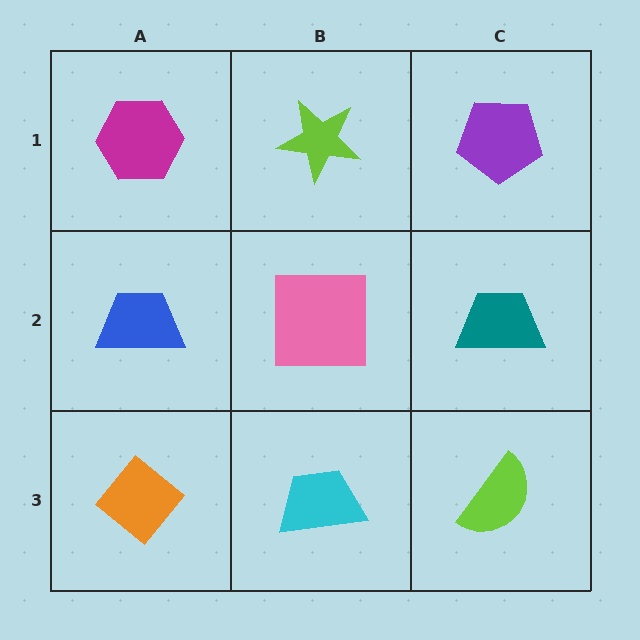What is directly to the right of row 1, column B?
A purple pentagon.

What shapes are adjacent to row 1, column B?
A pink square (row 2, column B), a magenta hexagon (row 1, column A), a purple pentagon (row 1, column C).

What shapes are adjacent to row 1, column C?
A teal trapezoid (row 2, column C), a lime star (row 1, column B).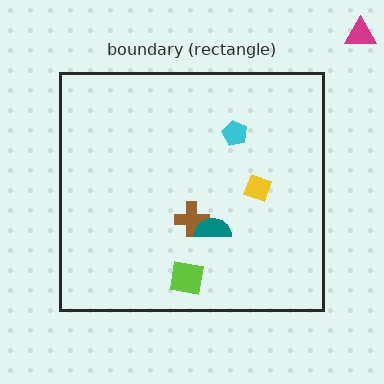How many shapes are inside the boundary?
5 inside, 1 outside.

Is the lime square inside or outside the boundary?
Inside.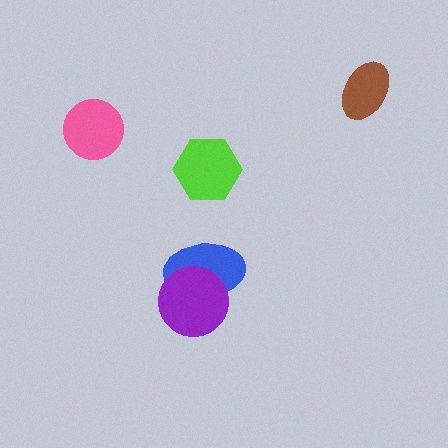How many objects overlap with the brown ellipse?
0 objects overlap with the brown ellipse.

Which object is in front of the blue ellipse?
The purple circle is in front of the blue ellipse.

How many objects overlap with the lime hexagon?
0 objects overlap with the lime hexagon.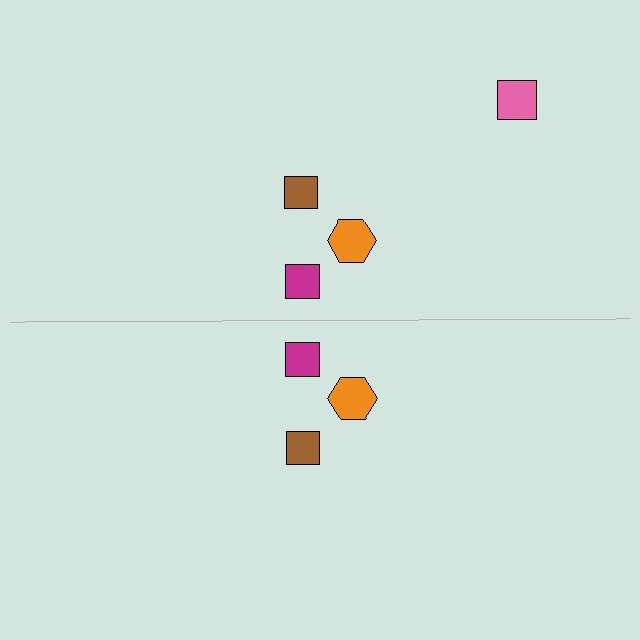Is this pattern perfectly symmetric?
No, the pattern is not perfectly symmetric. A pink square is missing from the bottom side.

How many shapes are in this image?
There are 7 shapes in this image.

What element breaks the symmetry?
A pink square is missing from the bottom side.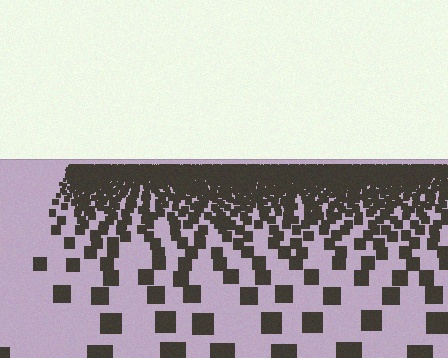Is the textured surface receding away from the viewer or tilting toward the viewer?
The surface is receding away from the viewer. Texture elements get smaller and denser toward the top.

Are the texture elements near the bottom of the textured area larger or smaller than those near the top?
Larger. Near the bottom, elements are closer to the viewer and appear at a bigger on-screen size.